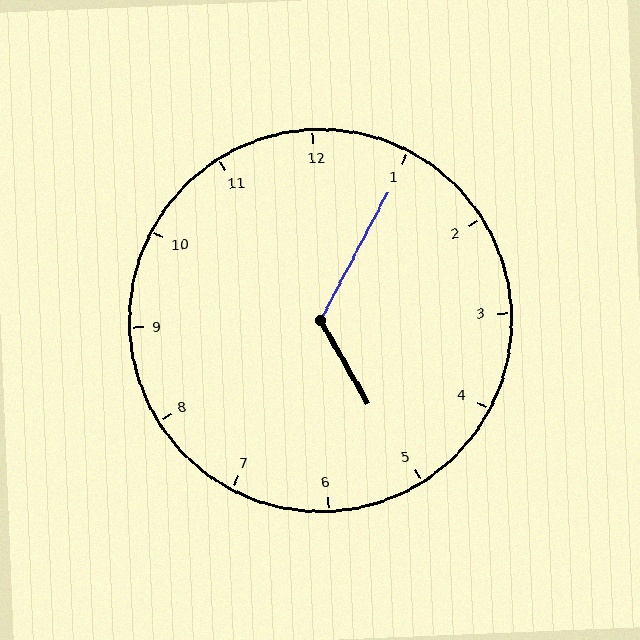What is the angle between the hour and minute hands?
Approximately 122 degrees.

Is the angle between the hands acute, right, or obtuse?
It is obtuse.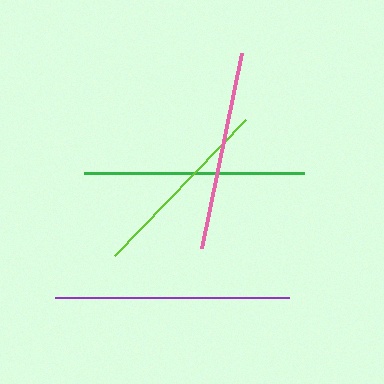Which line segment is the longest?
The purple line is the longest at approximately 233 pixels.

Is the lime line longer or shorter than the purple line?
The purple line is longer than the lime line.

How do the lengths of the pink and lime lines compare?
The pink and lime lines are approximately the same length.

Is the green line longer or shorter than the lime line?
The green line is longer than the lime line.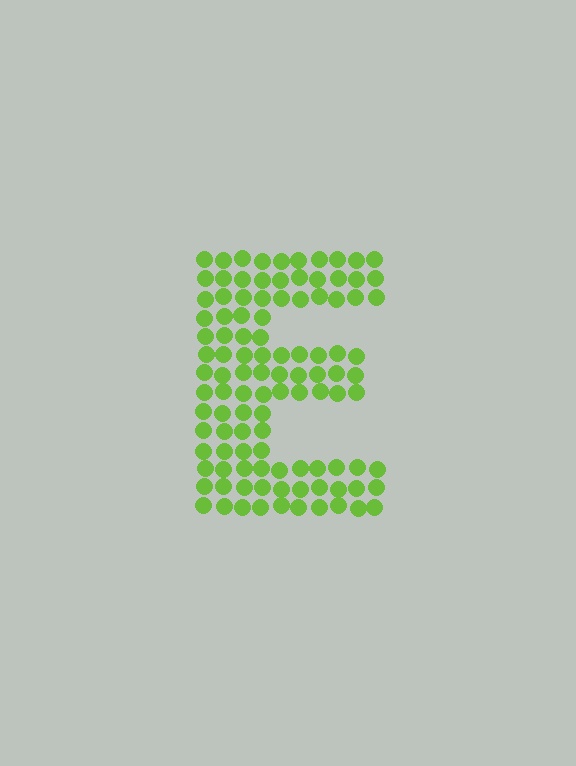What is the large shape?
The large shape is the letter E.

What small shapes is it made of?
It is made of small circles.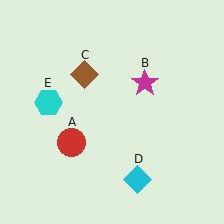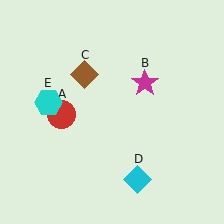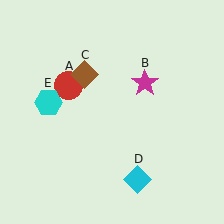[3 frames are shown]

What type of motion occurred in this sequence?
The red circle (object A) rotated clockwise around the center of the scene.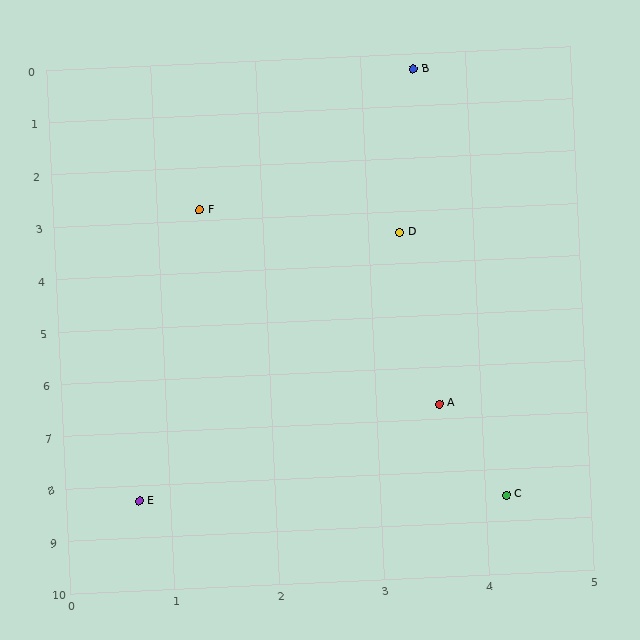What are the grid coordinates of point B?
Point B is at approximately (3.5, 0.3).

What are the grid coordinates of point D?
Point D is at approximately (3.3, 3.4).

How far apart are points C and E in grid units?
Points C and E are about 3.5 grid units apart.